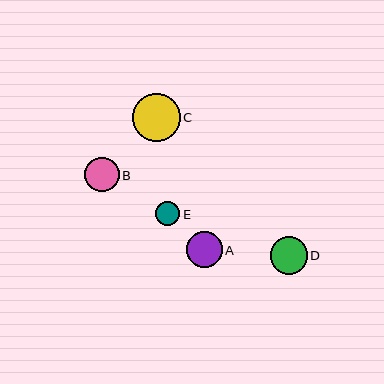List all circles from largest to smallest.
From largest to smallest: C, D, A, B, E.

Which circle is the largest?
Circle C is the largest with a size of approximately 48 pixels.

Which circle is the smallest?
Circle E is the smallest with a size of approximately 24 pixels.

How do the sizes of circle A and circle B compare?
Circle A and circle B are approximately the same size.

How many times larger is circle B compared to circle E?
Circle B is approximately 1.4 times the size of circle E.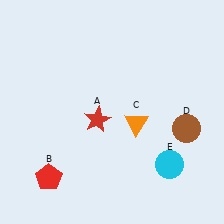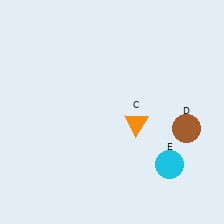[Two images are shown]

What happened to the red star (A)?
The red star (A) was removed in Image 2. It was in the bottom-left area of Image 1.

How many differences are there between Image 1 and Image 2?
There are 2 differences between the two images.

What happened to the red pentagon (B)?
The red pentagon (B) was removed in Image 2. It was in the bottom-left area of Image 1.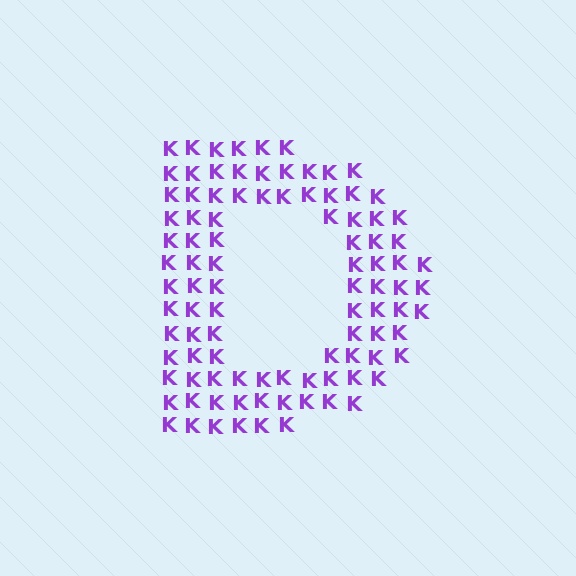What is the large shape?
The large shape is the letter D.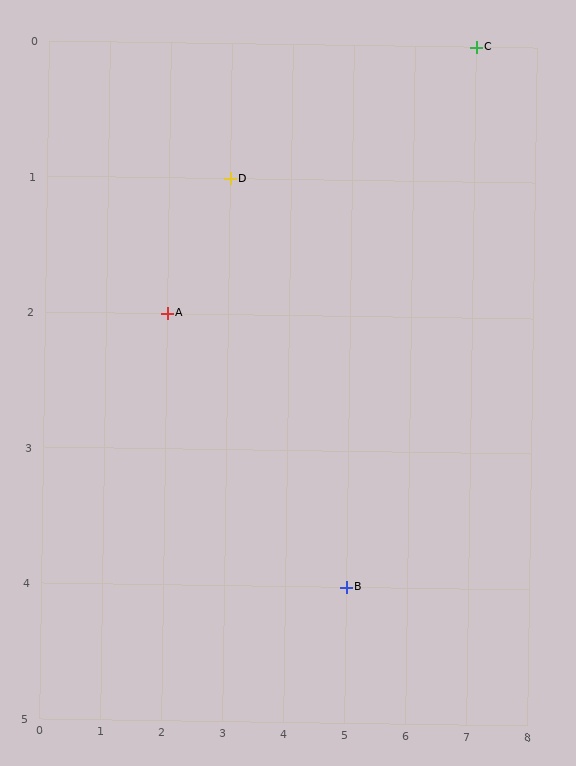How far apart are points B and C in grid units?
Points B and C are 2 columns and 4 rows apart (about 4.5 grid units diagonally).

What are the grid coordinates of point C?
Point C is at grid coordinates (7, 0).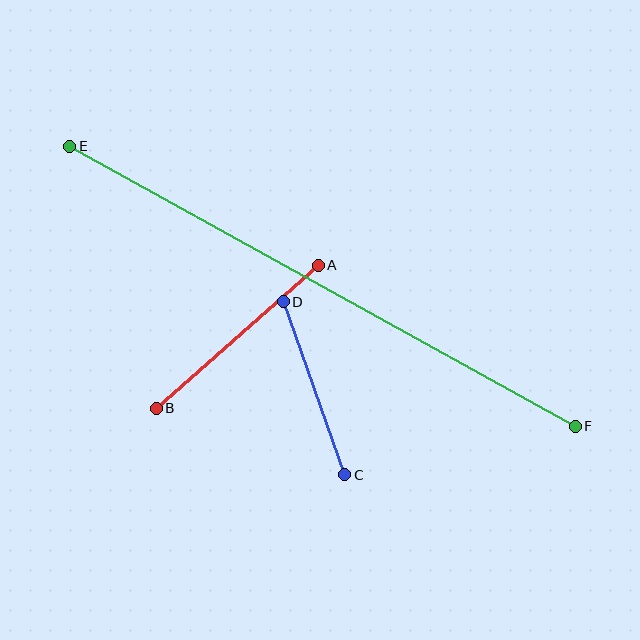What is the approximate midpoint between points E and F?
The midpoint is at approximately (323, 286) pixels.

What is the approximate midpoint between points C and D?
The midpoint is at approximately (314, 388) pixels.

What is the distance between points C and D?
The distance is approximately 184 pixels.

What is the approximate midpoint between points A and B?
The midpoint is at approximately (237, 337) pixels.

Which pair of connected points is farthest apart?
Points E and F are farthest apart.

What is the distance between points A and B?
The distance is approximately 216 pixels.